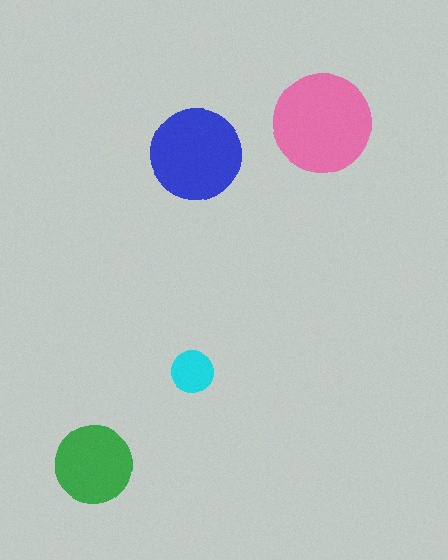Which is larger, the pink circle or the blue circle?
The pink one.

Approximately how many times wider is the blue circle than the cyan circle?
About 2 times wider.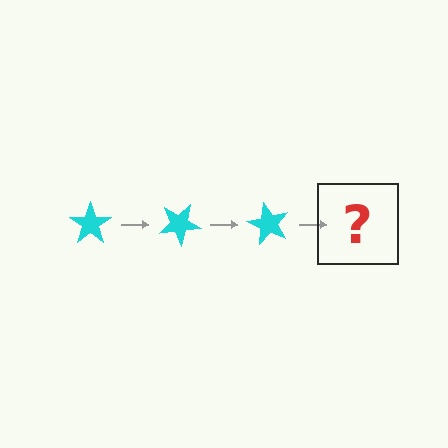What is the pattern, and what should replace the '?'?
The pattern is that the star rotates 30 degrees each step. The '?' should be a cyan star rotated 90 degrees.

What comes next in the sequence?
The next element should be a cyan star rotated 90 degrees.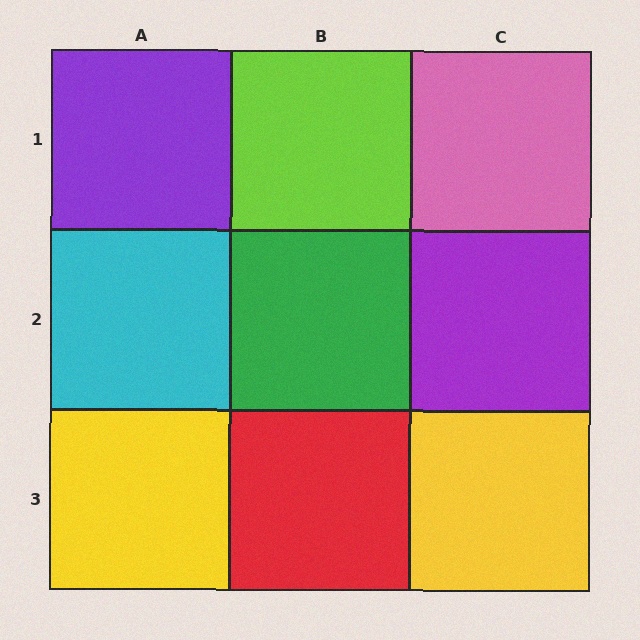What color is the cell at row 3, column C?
Yellow.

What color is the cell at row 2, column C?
Purple.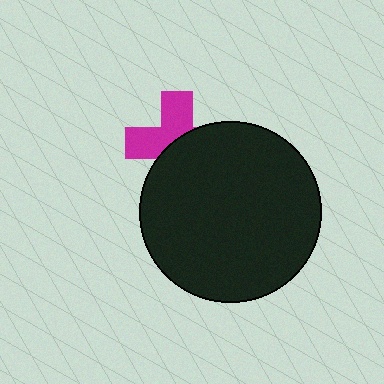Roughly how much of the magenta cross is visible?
About half of it is visible (roughly 48%).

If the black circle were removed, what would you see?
You would see the complete magenta cross.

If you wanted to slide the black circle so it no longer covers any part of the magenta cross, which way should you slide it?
Slide it down — that is the most direct way to separate the two shapes.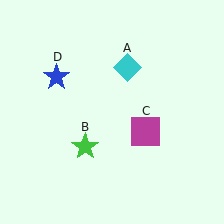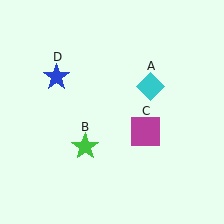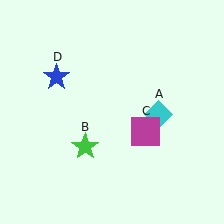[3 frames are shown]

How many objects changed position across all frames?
1 object changed position: cyan diamond (object A).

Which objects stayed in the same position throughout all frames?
Green star (object B) and magenta square (object C) and blue star (object D) remained stationary.